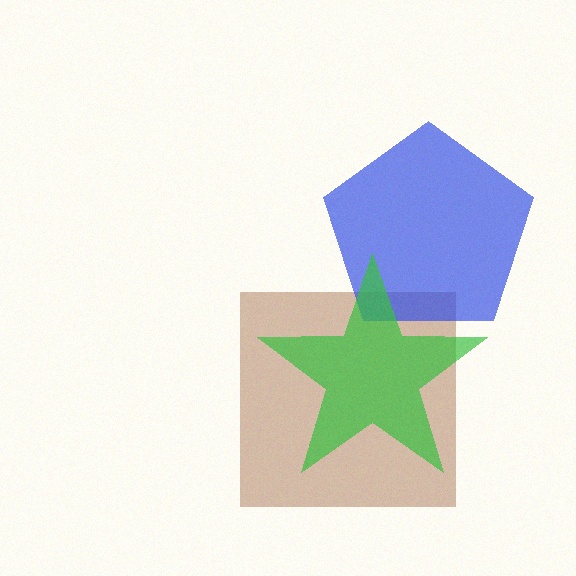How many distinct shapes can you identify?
There are 3 distinct shapes: a brown square, a blue pentagon, a green star.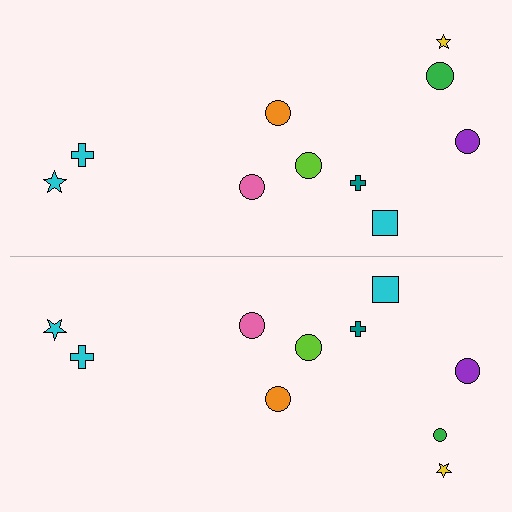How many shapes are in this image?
There are 20 shapes in this image.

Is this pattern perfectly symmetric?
No, the pattern is not perfectly symmetric. The green circle on the bottom side has a different size than its mirror counterpart.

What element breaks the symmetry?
The green circle on the bottom side has a different size than its mirror counterpart.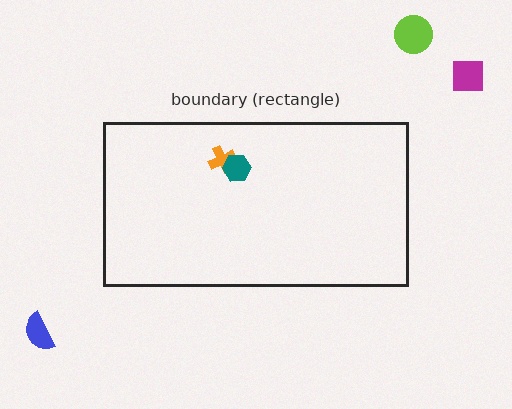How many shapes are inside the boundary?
2 inside, 3 outside.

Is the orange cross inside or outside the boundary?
Inside.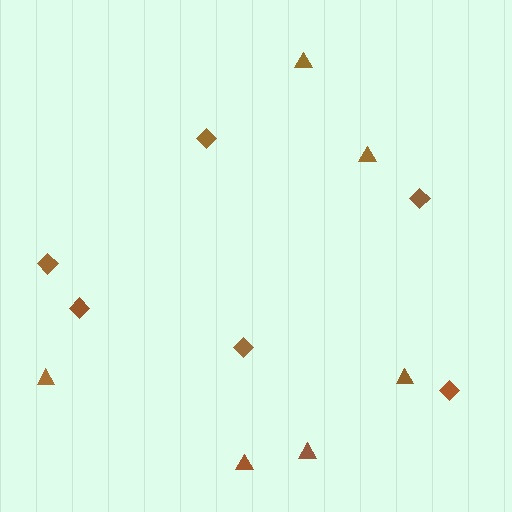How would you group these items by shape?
There are 2 groups: one group of diamonds (6) and one group of triangles (6).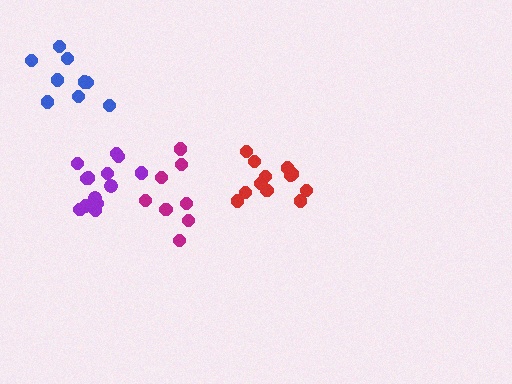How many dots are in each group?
Group 1: 12 dots, Group 2: 9 dots, Group 3: 13 dots, Group 4: 8 dots (42 total).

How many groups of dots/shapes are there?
There are 4 groups.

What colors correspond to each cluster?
The clusters are colored: red, blue, purple, magenta.